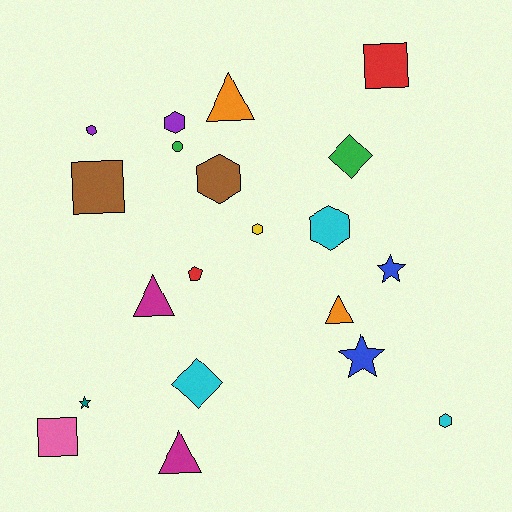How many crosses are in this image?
There are no crosses.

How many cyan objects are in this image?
There are 3 cyan objects.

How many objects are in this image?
There are 20 objects.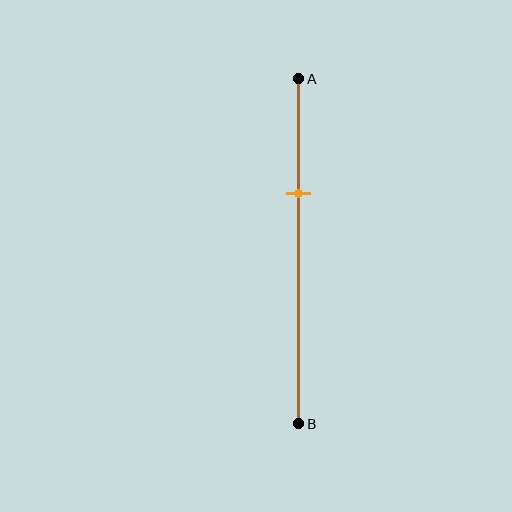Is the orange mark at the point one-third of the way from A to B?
Yes, the mark is approximately at the one-third point.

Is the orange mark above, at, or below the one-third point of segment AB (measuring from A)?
The orange mark is approximately at the one-third point of segment AB.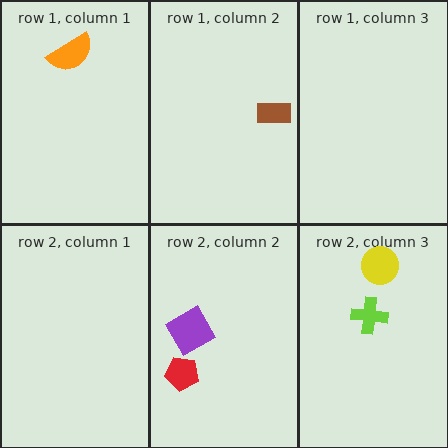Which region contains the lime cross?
The row 2, column 3 region.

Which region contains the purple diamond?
The row 2, column 2 region.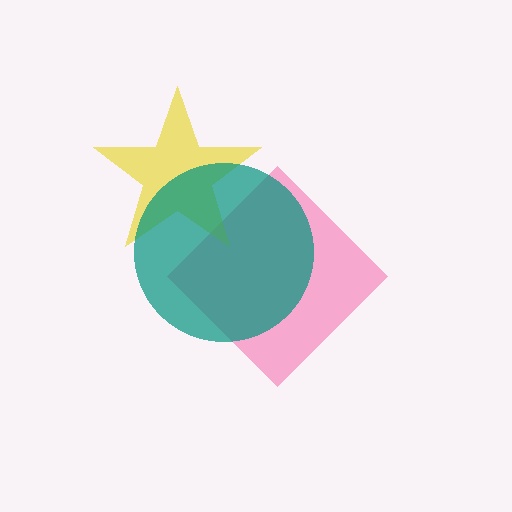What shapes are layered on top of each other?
The layered shapes are: a pink diamond, a yellow star, a teal circle.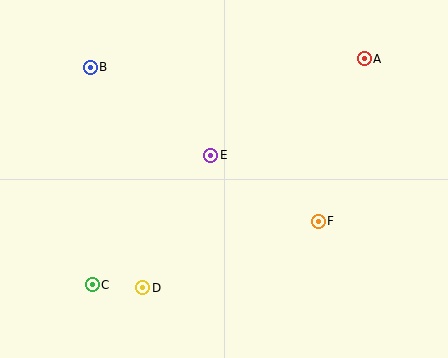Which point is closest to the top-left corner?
Point B is closest to the top-left corner.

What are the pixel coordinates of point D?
Point D is at (143, 288).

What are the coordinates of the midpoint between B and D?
The midpoint between B and D is at (117, 178).